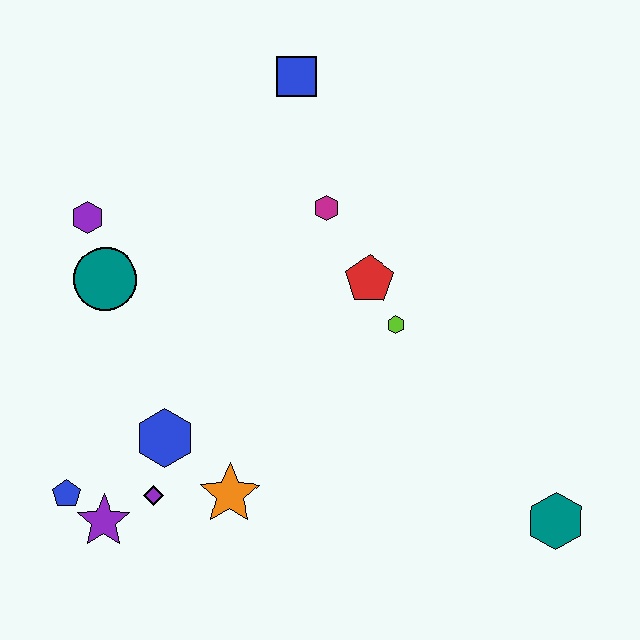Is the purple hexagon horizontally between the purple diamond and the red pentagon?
No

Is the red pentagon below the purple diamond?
No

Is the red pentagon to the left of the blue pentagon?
No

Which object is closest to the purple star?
The blue pentagon is closest to the purple star.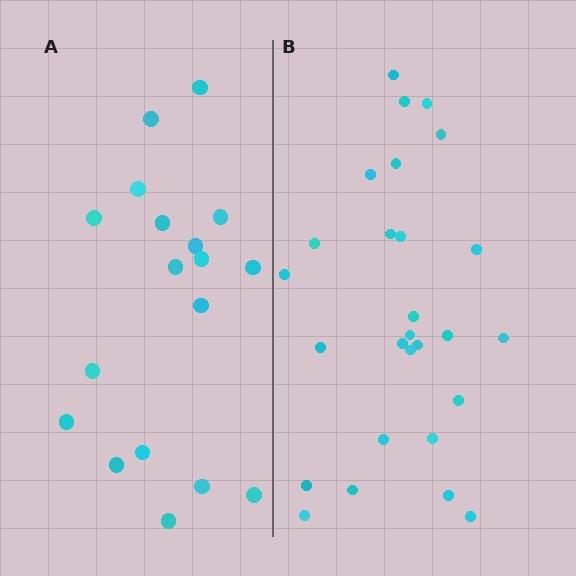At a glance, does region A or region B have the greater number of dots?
Region B (the right region) has more dots.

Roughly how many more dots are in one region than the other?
Region B has roughly 8 or so more dots than region A.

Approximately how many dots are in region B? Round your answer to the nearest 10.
About 30 dots. (The exact count is 27, which rounds to 30.)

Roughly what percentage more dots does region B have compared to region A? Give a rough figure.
About 50% more.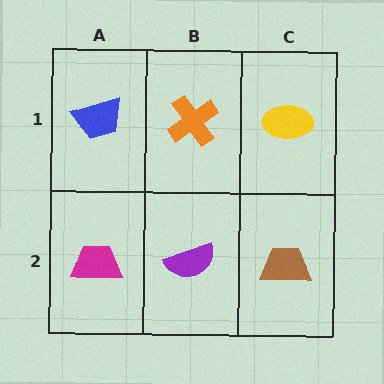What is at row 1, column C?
A yellow ellipse.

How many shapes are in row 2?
3 shapes.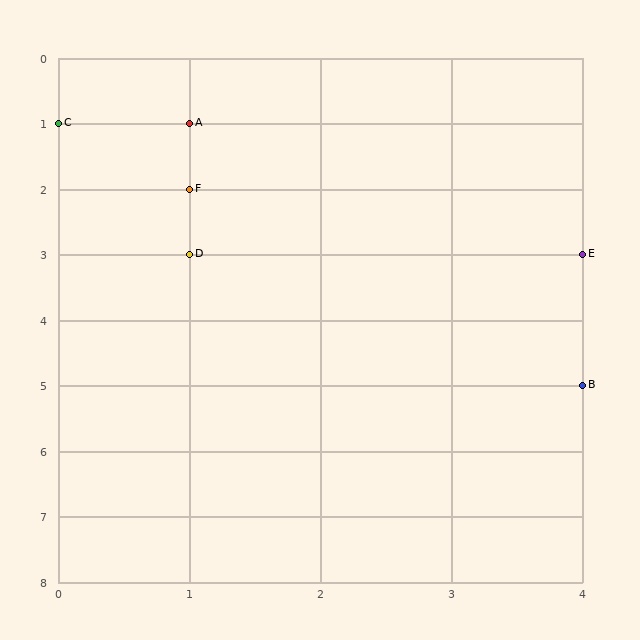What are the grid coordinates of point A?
Point A is at grid coordinates (1, 1).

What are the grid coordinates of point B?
Point B is at grid coordinates (4, 5).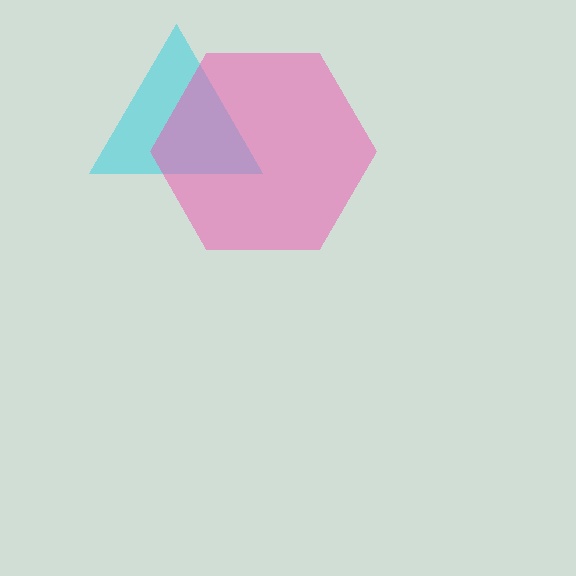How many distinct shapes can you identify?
There are 2 distinct shapes: a cyan triangle, a pink hexagon.